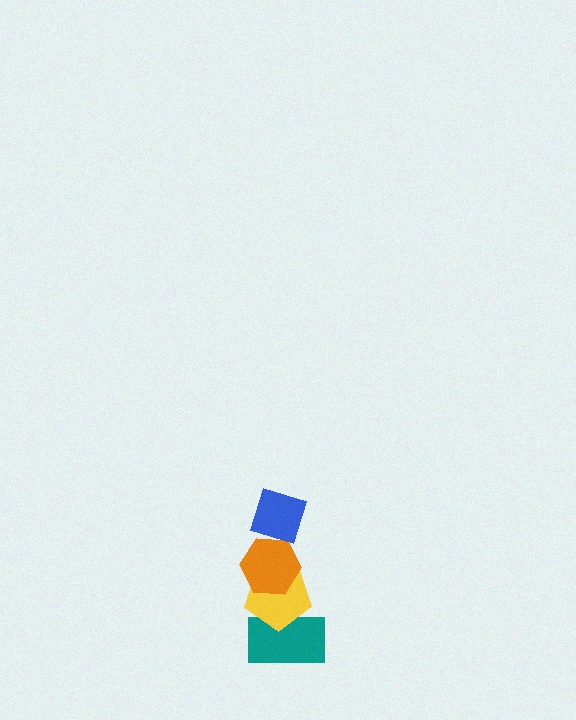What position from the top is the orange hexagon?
The orange hexagon is 2nd from the top.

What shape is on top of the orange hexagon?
The blue diamond is on top of the orange hexagon.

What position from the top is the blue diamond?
The blue diamond is 1st from the top.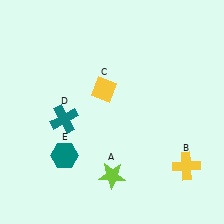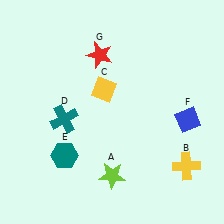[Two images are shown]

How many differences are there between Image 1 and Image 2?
There are 2 differences between the two images.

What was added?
A blue diamond (F), a red star (G) were added in Image 2.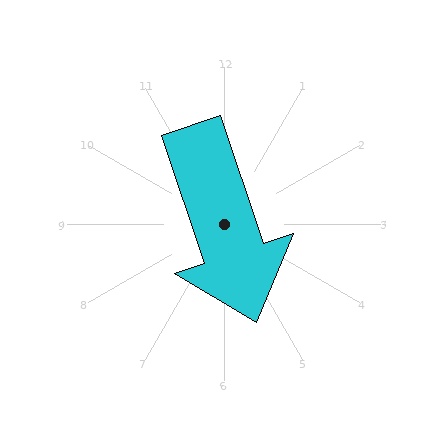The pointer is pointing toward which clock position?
Roughly 5 o'clock.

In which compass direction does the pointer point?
South.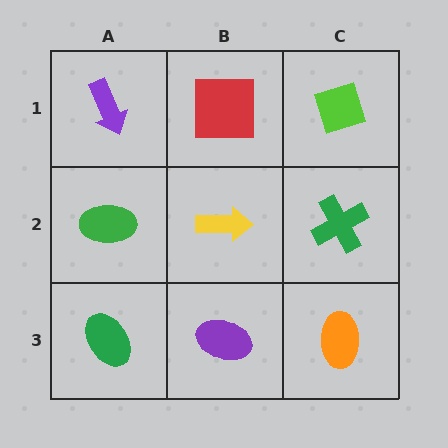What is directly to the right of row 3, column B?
An orange ellipse.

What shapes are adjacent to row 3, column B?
A yellow arrow (row 2, column B), a green ellipse (row 3, column A), an orange ellipse (row 3, column C).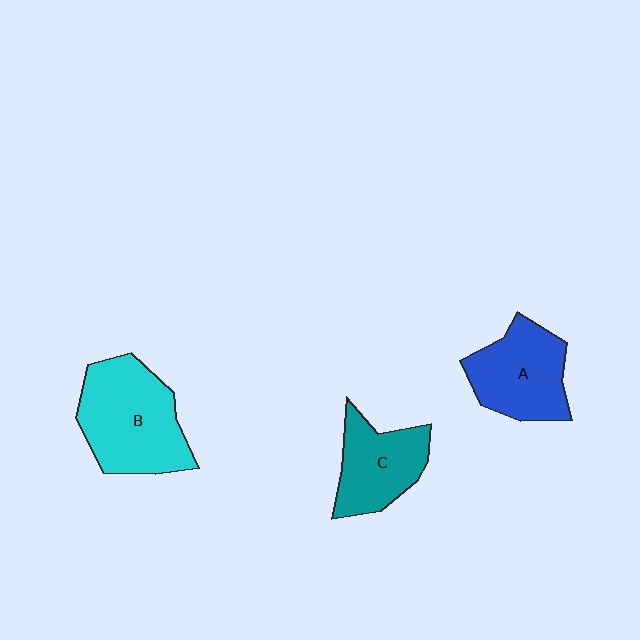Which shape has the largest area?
Shape B (cyan).